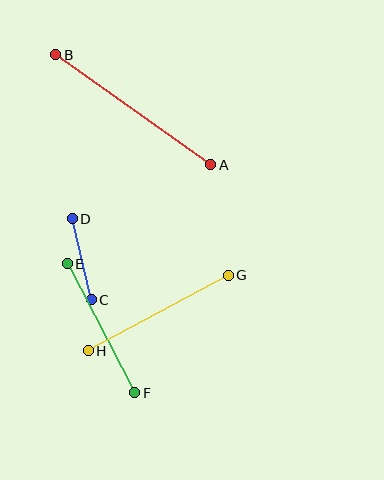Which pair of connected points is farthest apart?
Points A and B are farthest apart.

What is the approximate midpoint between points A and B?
The midpoint is at approximately (133, 110) pixels.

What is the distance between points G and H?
The distance is approximately 159 pixels.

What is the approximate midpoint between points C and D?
The midpoint is at approximately (82, 259) pixels.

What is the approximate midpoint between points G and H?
The midpoint is at approximately (158, 313) pixels.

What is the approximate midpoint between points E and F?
The midpoint is at approximately (101, 328) pixels.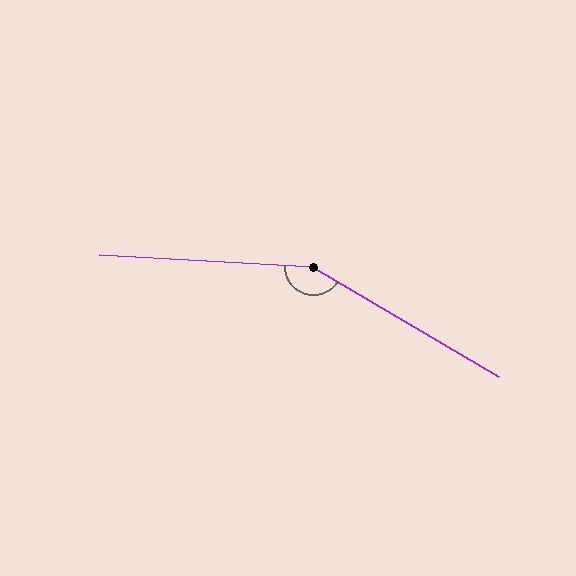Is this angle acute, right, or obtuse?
It is obtuse.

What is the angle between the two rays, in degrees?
Approximately 153 degrees.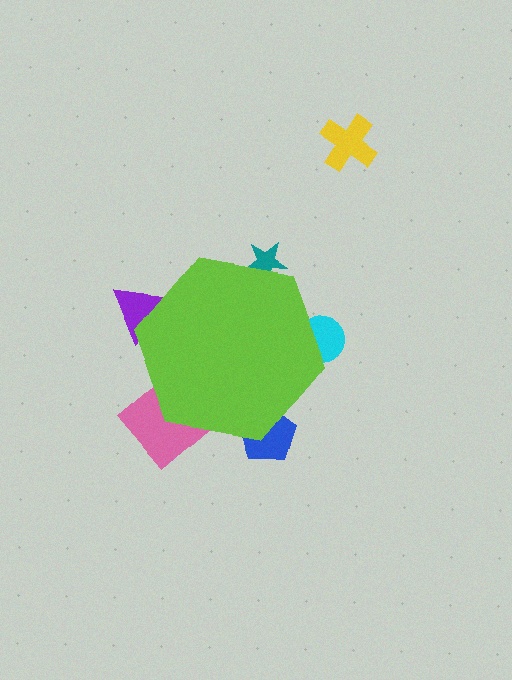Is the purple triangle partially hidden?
Yes, the purple triangle is partially hidden behind the lime hexagon.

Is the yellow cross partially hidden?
No, the yellow cross is fully visible.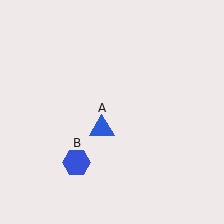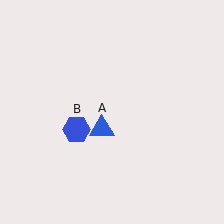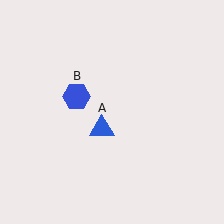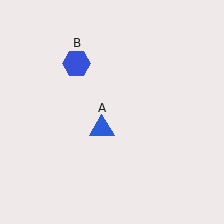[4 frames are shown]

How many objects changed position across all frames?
1 object changed position: blue hexagon (object B).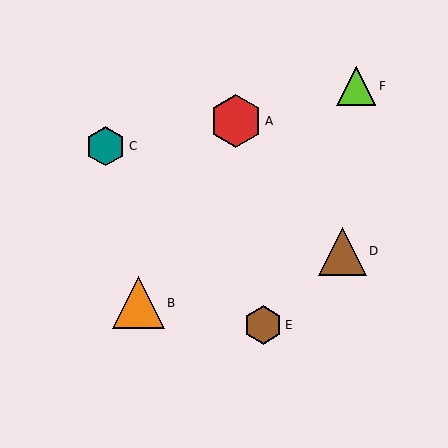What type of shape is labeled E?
Shape E is a brown hexagon.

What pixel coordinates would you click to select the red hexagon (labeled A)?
Click at (236, 121) to select the red hexagon A.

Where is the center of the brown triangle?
The center of the brown triangle is at (342, 251).